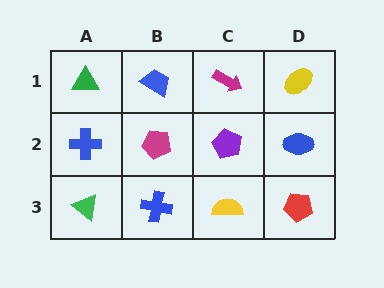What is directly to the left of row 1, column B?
A green triangle.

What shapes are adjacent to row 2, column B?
A blue trapezoid (row 1, column B), a blue cross (row 3, column B), a blue cross (row 2, column A), a purple pentagon (row 2, column C).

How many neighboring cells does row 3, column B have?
3.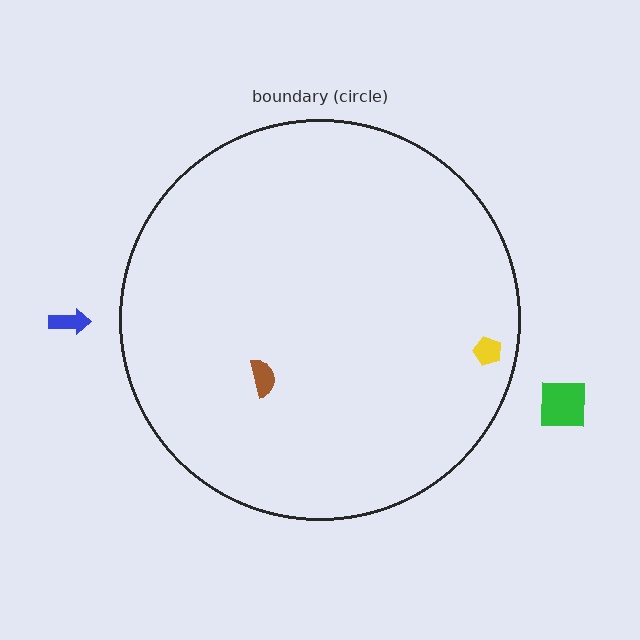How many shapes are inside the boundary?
2 inside, 2 outside.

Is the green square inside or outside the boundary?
Outside.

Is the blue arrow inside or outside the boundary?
Outside.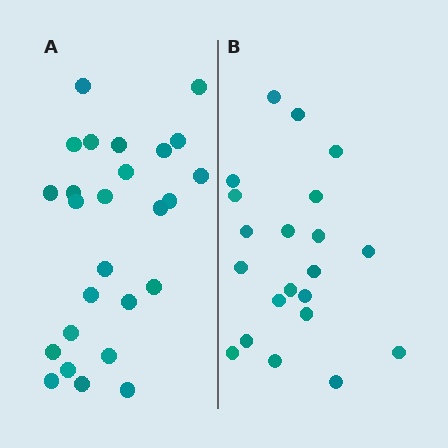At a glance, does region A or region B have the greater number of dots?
Region A (the left region) has more dots.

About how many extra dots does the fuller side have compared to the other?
Region A has about 5 more dots than region B.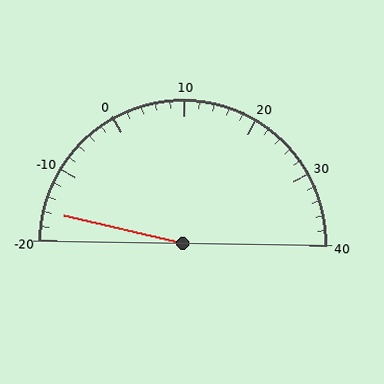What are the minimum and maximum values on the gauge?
The gauge ranges from -20 to 40.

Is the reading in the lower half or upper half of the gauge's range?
The reading is in the lower half of the range (-20 to 40).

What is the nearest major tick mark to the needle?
The nearest major tick mark is -20.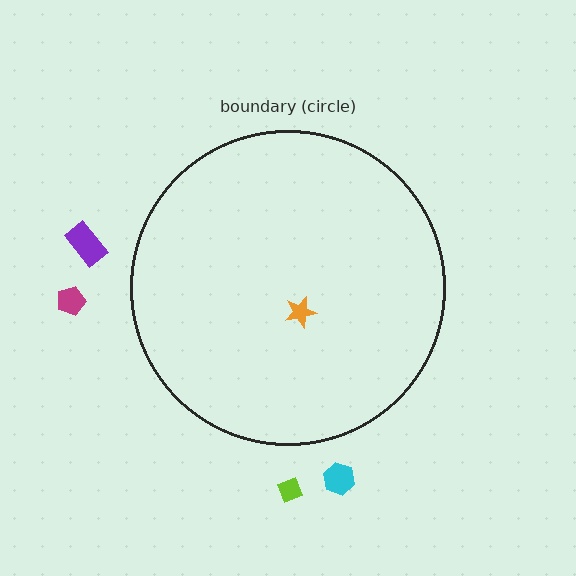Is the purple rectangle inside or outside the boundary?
Outside.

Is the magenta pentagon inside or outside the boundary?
Outside.